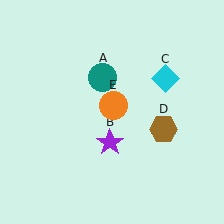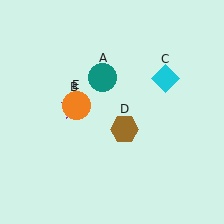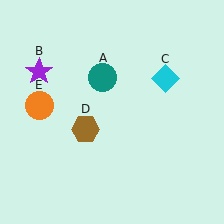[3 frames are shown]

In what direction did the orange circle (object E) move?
The orange circle (object E) moved left.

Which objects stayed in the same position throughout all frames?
Teal circle (object A) and cyan diamond (object C) remained stationary.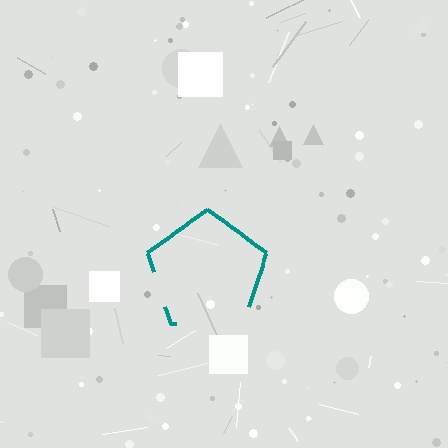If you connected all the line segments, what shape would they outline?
They would outline a pentagon.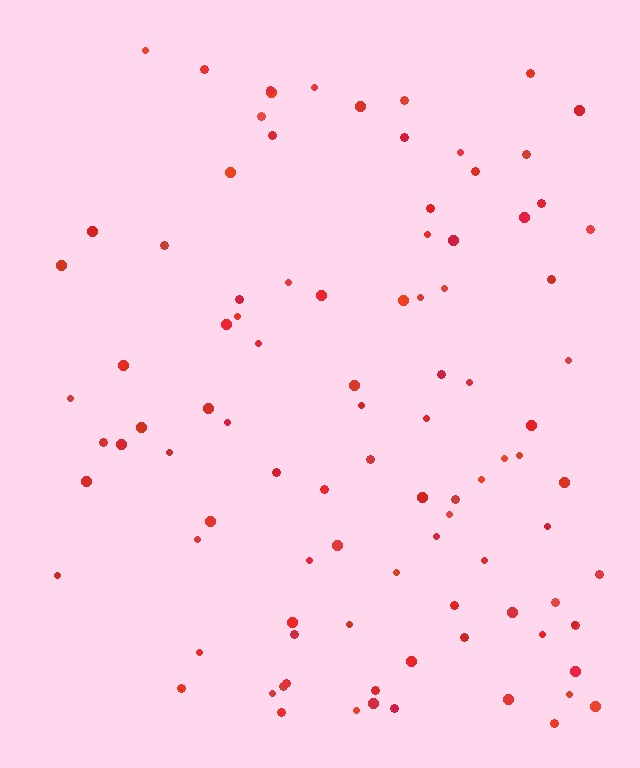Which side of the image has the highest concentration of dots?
The right.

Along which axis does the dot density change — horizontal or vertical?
Horizontal.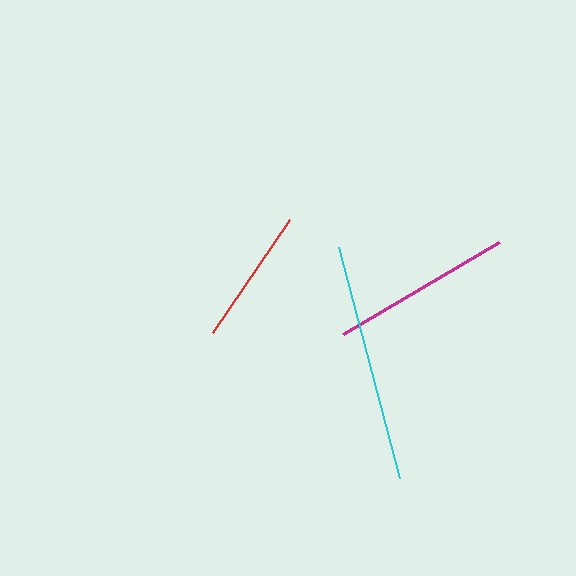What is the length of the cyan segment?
The cyan segment is approximately 239 pixels long.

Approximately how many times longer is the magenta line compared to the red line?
The magenta line is approximately 1.3 times the length of the red line.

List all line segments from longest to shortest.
From longest to shortest: cyan, magenta, red.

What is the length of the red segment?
The red segment is approximately 137 pixels long.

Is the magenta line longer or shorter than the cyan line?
The cyan line is longer than the magenta line.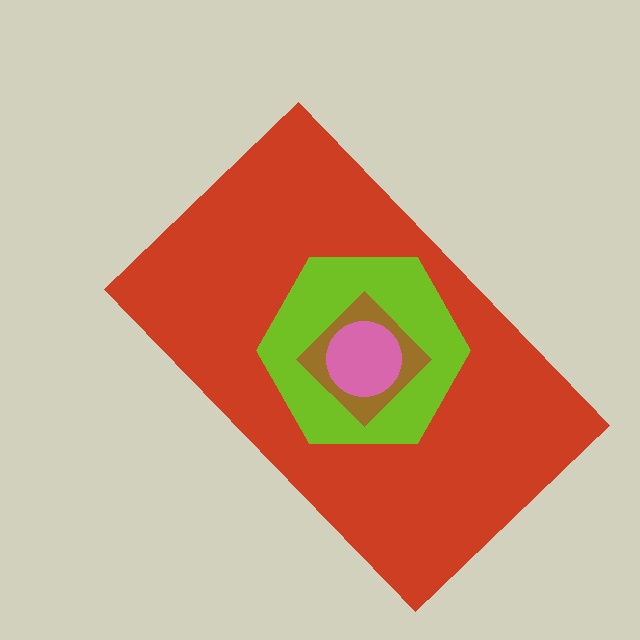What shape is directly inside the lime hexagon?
The brown diamond.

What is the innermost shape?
The pink circle.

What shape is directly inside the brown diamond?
The pink circle.